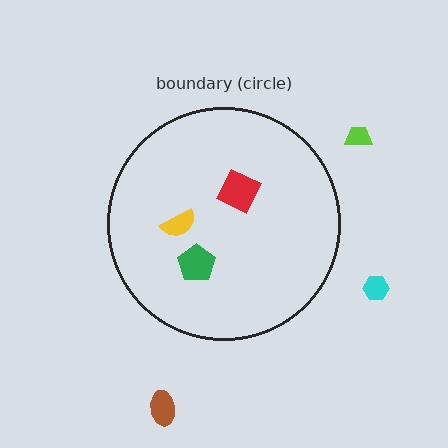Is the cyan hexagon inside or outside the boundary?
Outside.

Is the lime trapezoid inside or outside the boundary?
Outside.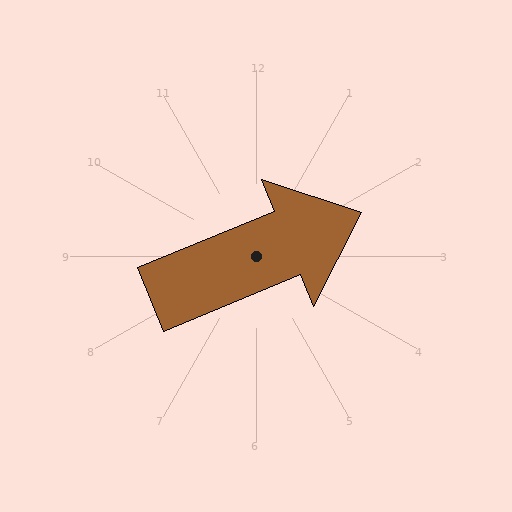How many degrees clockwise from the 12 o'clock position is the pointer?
Approximately 68 degrees.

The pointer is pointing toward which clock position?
Roughly 2 o'clock.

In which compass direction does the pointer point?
East.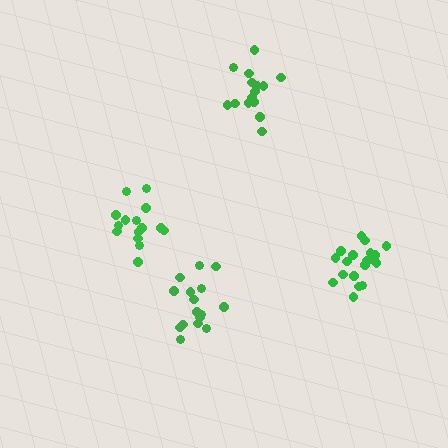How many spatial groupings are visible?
There are 4 spatial groupings.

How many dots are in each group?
Group 1: 16 dots, Group 2: 15 dots, Group 3: 15 dots, Group 4: 19 dots (65 total).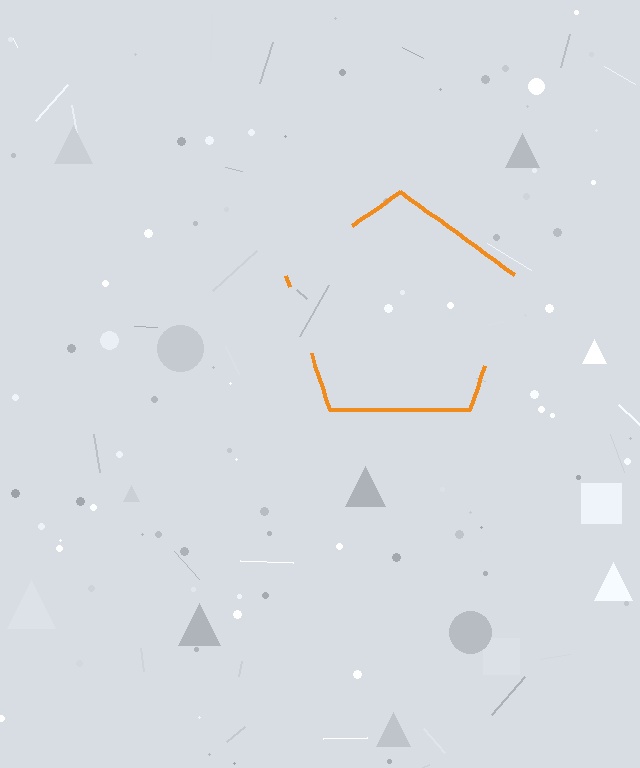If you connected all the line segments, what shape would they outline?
They would outline a pentagon.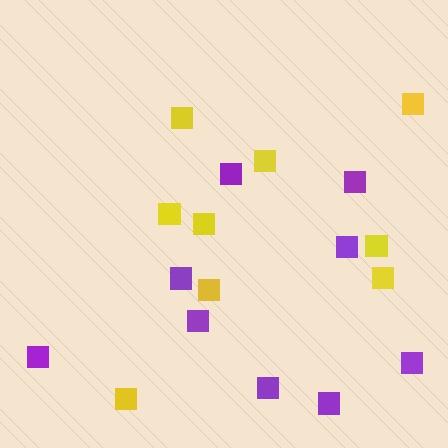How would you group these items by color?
There are 2 groups: one group of yellow squares (9) and one group of purple squares (9).